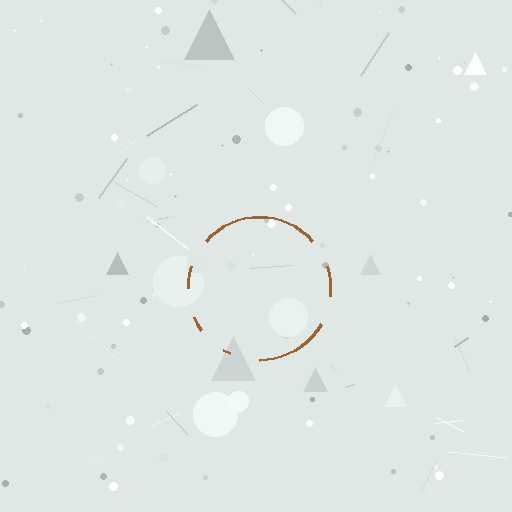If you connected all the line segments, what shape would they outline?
They would outline a circle.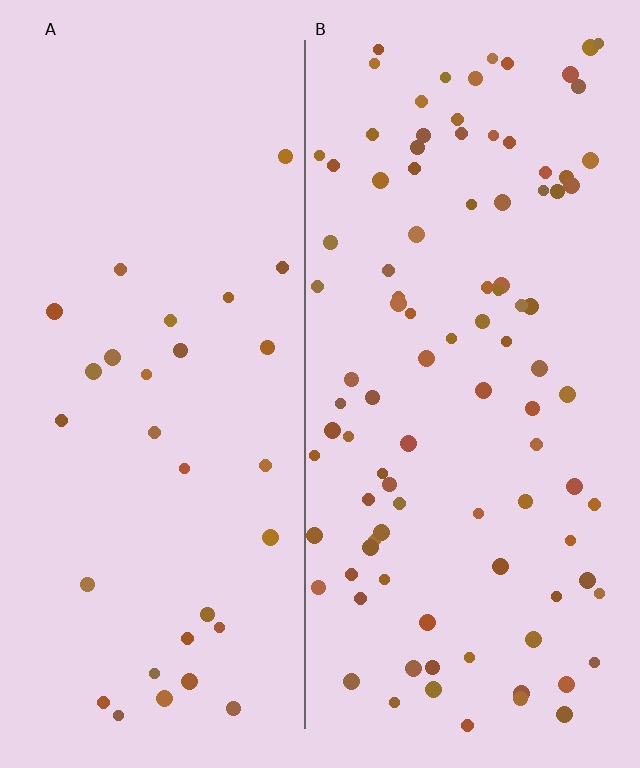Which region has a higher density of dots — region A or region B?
B (the right).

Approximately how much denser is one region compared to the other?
Approximately 3.2× — region B over region A.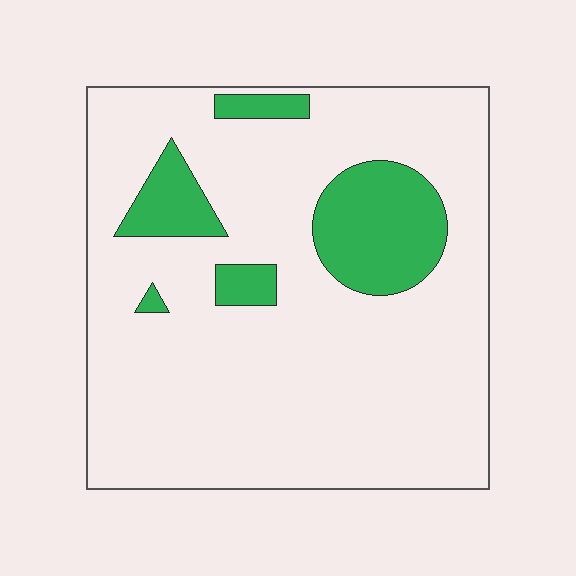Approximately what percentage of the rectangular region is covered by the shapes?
Approximately 15%.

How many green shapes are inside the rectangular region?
5.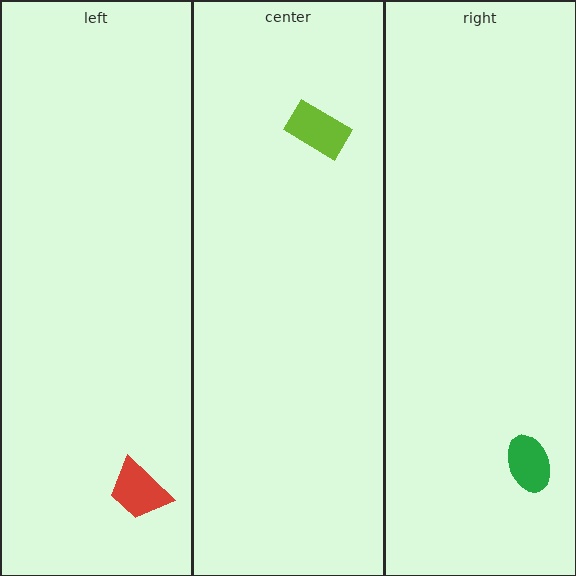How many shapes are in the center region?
1.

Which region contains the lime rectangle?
The center region.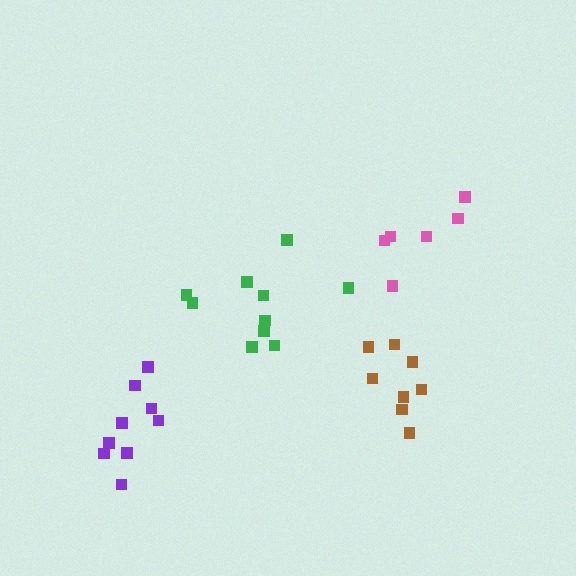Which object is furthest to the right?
The pink cluster is rightmost.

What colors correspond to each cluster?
The clusters are colored: brown, purple, green, pink.